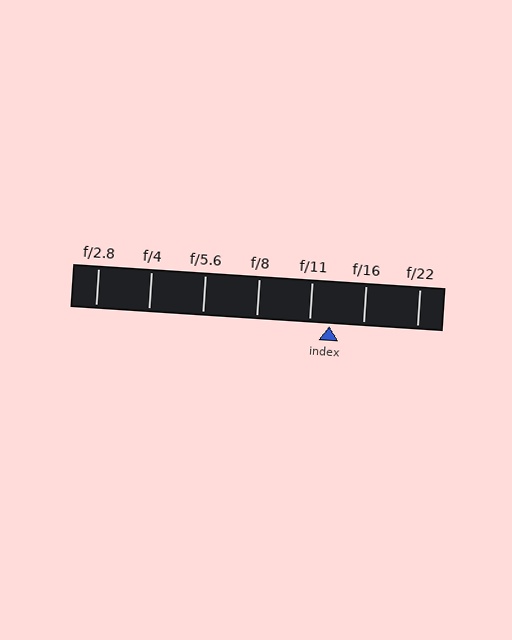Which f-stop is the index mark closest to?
The index mark is closest to f/11.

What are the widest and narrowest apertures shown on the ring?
The widest aperture shown is f/2.8 and the narrowest is f/22.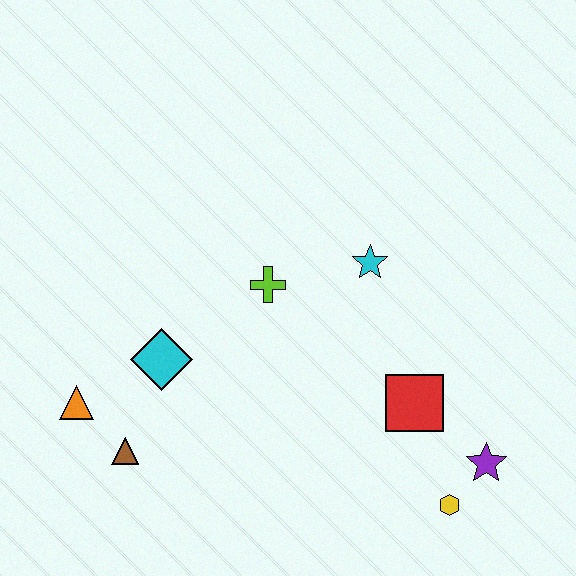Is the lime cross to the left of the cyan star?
Yes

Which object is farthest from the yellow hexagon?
The orange triangle is farthest from the yellow hexagon.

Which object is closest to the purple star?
The yellow hexagon is closest to the purple star.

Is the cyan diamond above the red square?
Yes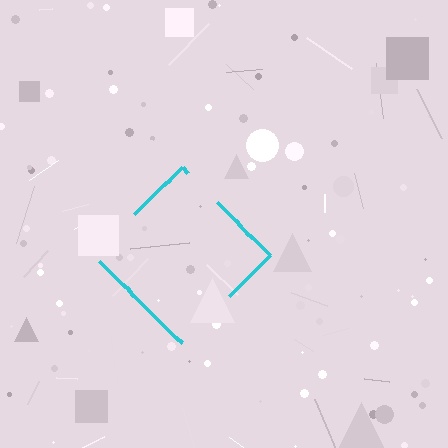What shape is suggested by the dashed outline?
The dashed outline suggests a diamond.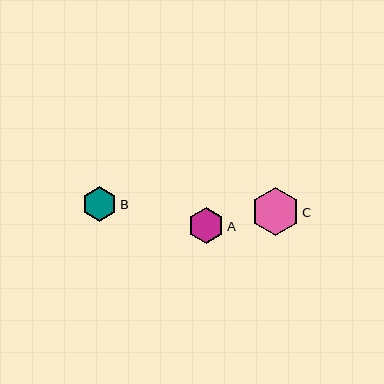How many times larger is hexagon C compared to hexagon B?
Hexagon C is approximately 1.4 times the size of hexagon B.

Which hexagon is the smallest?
Hexagon B is the smallest with a size of approximately 35 pixels.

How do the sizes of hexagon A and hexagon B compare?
Hexagon A and hexagon B are approximately the same size.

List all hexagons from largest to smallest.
From largest to smallest: C, A, B.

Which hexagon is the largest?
Hexagon C is the largest with a size of approximately 48 pixels.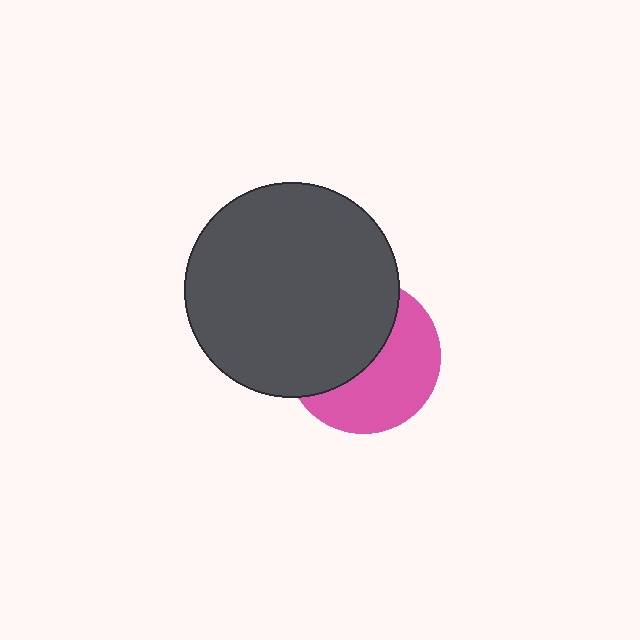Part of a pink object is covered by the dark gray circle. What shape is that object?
It is a circle.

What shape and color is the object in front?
The object in front is a dark gray circle.